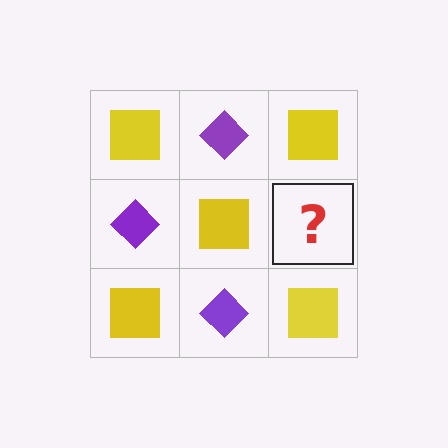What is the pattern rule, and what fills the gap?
The rule is that it alternates yellow square and purple diamond in a checkerboard pattern. The gap should be filled with a purple diamond.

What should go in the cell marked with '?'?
The missing cell should contain a purple diamond.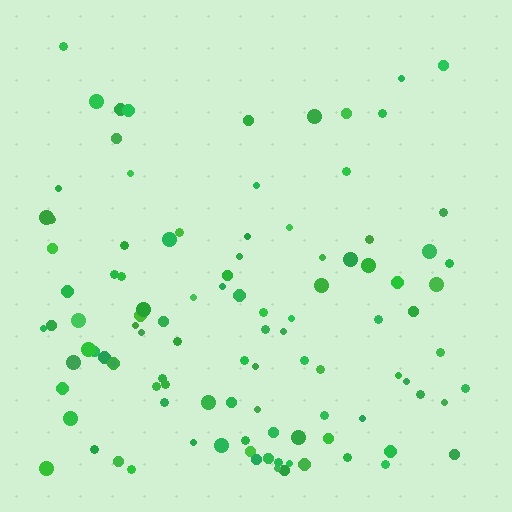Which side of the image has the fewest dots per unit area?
The top.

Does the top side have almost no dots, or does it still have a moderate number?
Still a moderate number, just noticeably fewer than the bottom.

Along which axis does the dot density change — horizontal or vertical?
Vertical.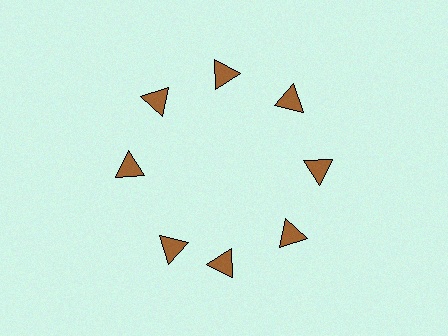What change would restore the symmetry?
The symmetry would be restored by rotating it back into even spacing with its neighbors so that all 8 triangles sit at equal angles and equal distance from the center.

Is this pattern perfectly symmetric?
No. The 8 brown triangles are arranged in a ring, but one element near the 8 o'clock position is rotated out of alignment along the ring, breaking the 8-fold rotational symmetry.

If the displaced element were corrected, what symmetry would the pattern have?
It would have 8-fold rotational symmetry — the pattern would map onto itself every 45 degrees.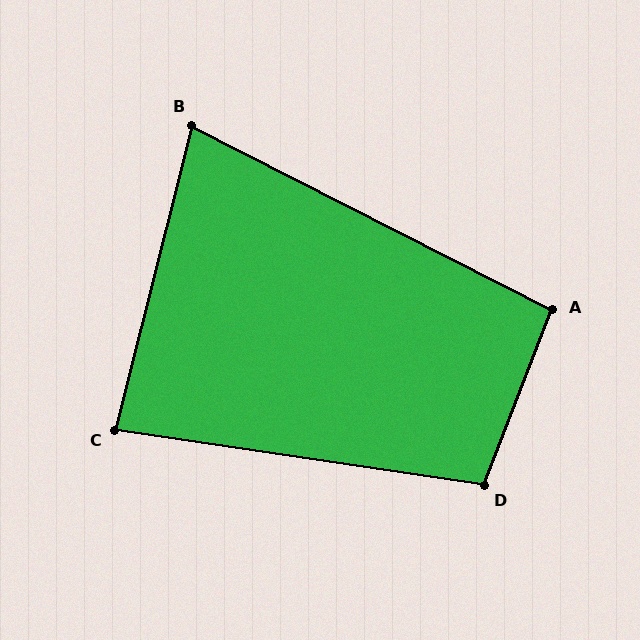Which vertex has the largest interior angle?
D, at approximately 103 degrees.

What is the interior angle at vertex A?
Approximately 96 degrees (obtuse).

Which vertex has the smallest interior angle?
B, at approximately 77 degrees.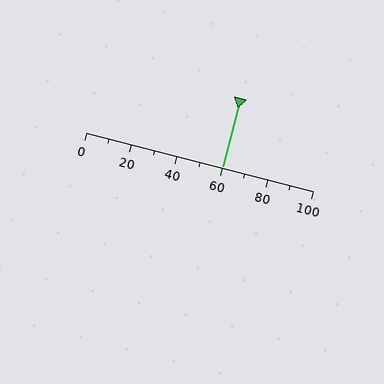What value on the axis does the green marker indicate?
The marker indicates approximately 60.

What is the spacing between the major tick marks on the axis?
The major ticks are spaced 20 apart.